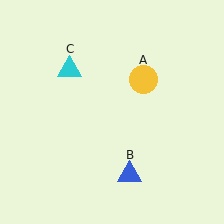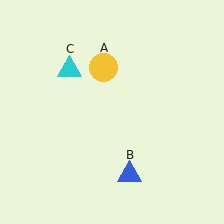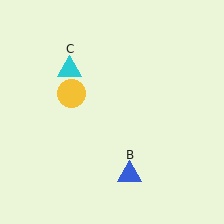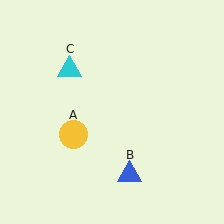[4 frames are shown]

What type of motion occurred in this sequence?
The yellow circle (object A) rotated counterclockwise around the center of the scene.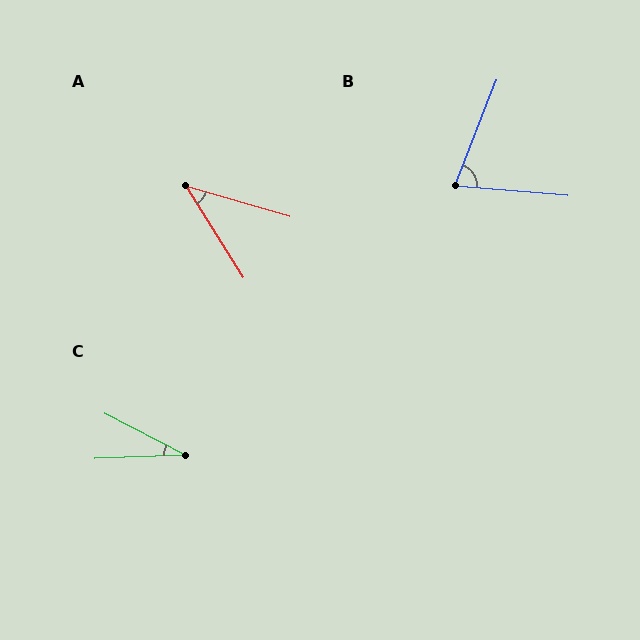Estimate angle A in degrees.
Approximately 42 degrees.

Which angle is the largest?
B, at approximately 73 degrees.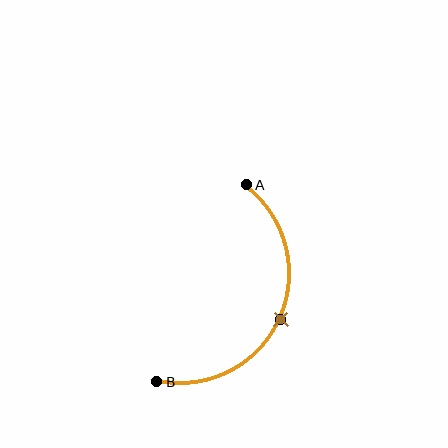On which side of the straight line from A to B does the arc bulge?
The arc bulges to the right of the straight line connecting A and B.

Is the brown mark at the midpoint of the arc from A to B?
Yes. The brown mark lies on the arc at equal arc-length from both A and B — it is the arc midpoint.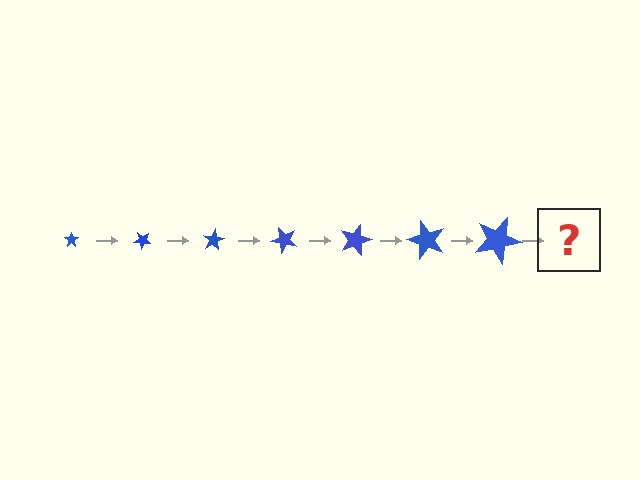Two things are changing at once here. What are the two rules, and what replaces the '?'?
The two rules are that the star grows larger each step and it rotates 40 degrees each step. The '?' should be a star, larger than the previous one and rotated 280 degrees from the start.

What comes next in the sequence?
The next element should be a star, larger than the previous one and rotated 280 degrees from the start.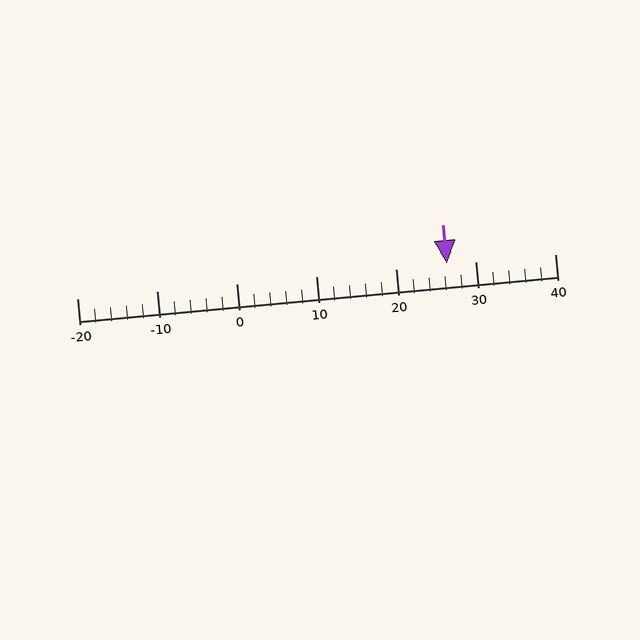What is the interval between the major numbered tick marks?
The major tick marks are spaced 10 units apart.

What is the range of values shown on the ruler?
The ruler shows values from -20 to 40.